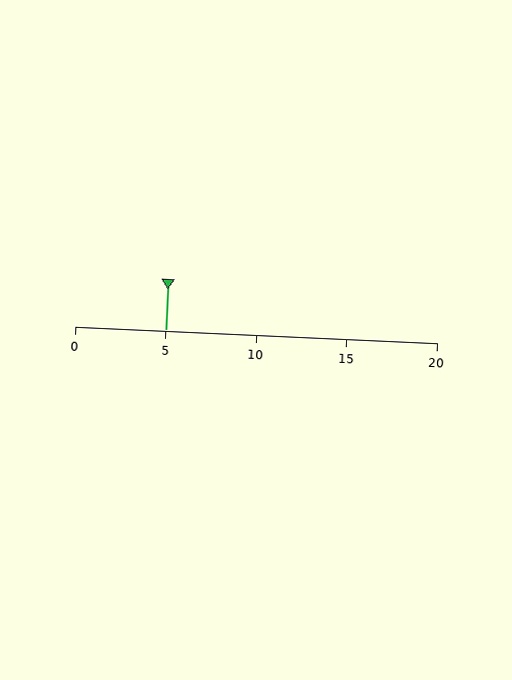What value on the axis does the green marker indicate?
The marker indicates approximately 5.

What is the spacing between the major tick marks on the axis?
The major ticks are spaced 5 apart.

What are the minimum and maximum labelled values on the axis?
The axis runs from 0 to 20.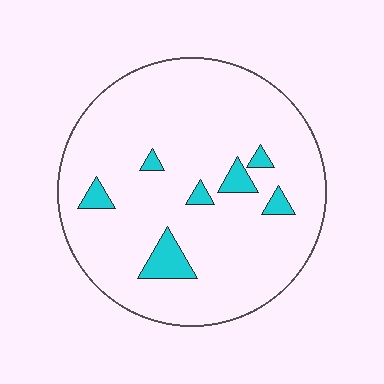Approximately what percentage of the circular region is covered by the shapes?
Approximately 10%.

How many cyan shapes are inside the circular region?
7.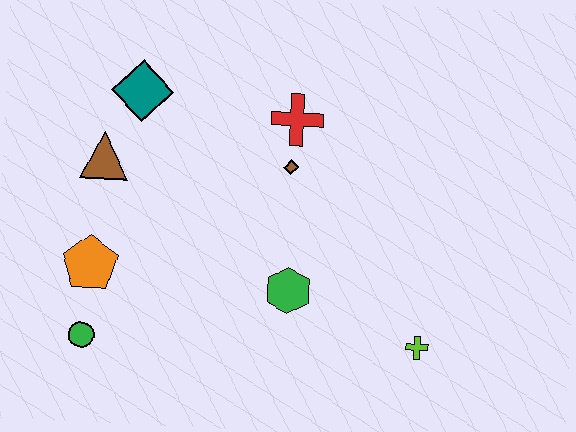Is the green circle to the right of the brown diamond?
No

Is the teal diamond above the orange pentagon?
Yes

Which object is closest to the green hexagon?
The brown diamond is closest to the green hexagon.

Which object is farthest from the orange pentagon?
The lime cross is farthest from the orange pentagon.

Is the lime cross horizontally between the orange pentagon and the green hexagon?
No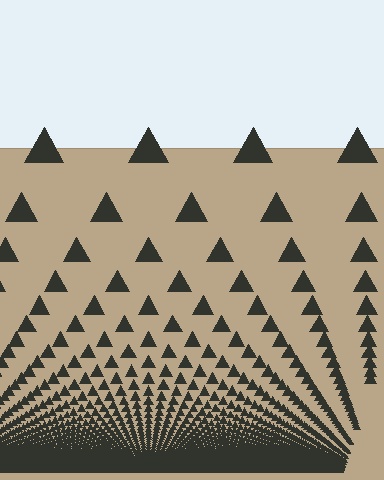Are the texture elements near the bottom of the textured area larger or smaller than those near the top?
Smaller. The gradient is inverted — elements near the bottom are smaller and denser.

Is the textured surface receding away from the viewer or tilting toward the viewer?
The surface appears to tilt toward the viewer. Texture elements get larger and sparser toward the top.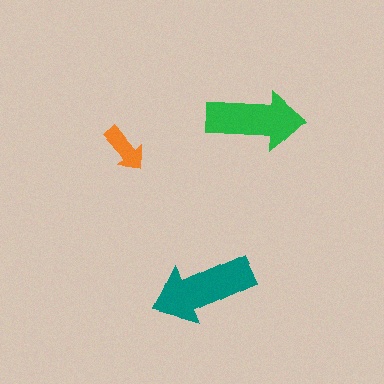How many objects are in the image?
There are 3 objects in the image.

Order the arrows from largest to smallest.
the teal one, the green one, the orange one.